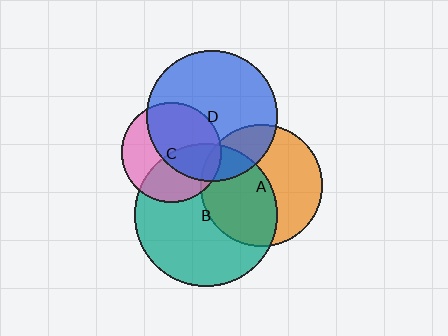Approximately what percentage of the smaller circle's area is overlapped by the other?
Approximately 50%.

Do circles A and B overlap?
Yes.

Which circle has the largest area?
Circle B (teal).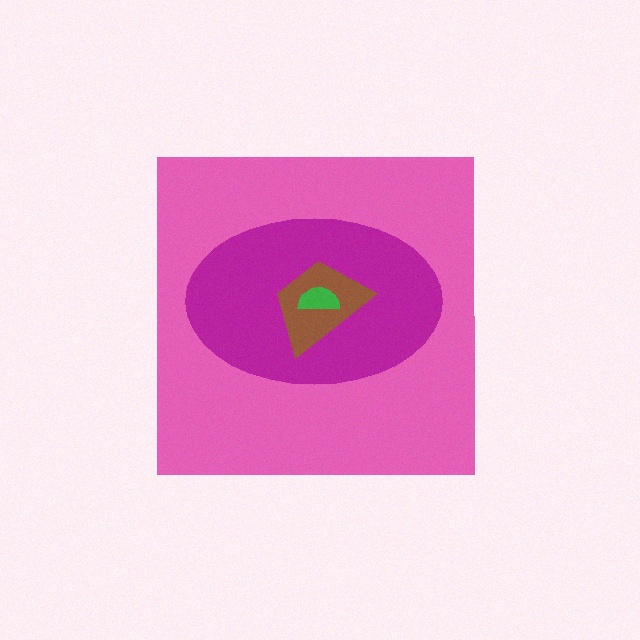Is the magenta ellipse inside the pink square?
Yes.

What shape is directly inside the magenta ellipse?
The brown trapezoid.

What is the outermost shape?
The pink square.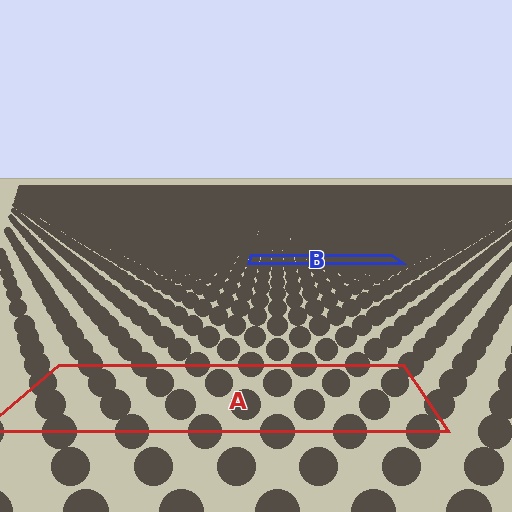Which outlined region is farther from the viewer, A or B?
Region B is farther from the viewer — the texture elements inside it appear smaller and more densely packed.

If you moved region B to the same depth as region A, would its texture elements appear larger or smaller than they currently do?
They would appear larger. At a closer depth, the same texture elements are projected at a bigger on-screen size.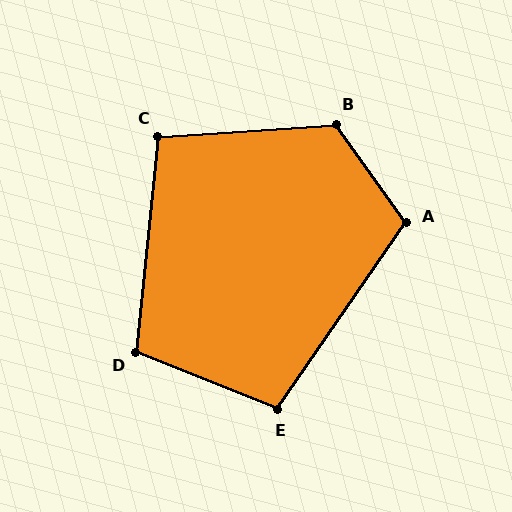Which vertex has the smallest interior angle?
C, at approximately 100 degrees.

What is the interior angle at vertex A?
Approximately 110 degrees (obtuse).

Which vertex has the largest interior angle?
B, at approximately 122 degrees.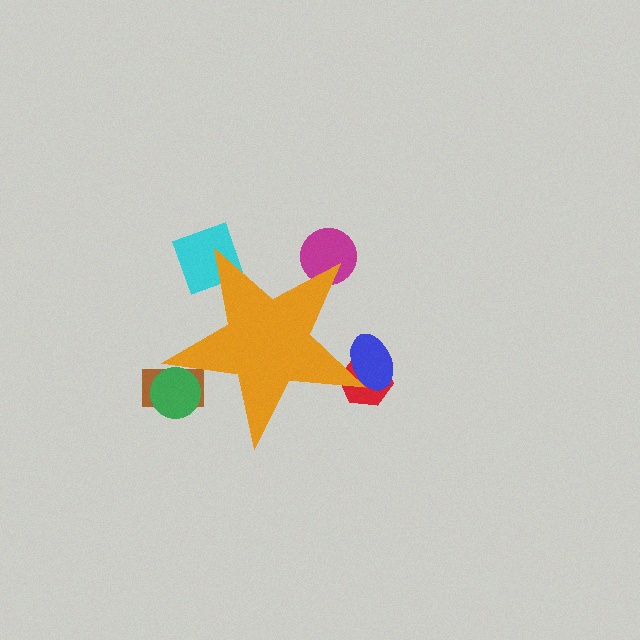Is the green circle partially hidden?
Yes, the green circle is partially hidden behind the orange star.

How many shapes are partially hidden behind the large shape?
6 shapes are partially hidden.